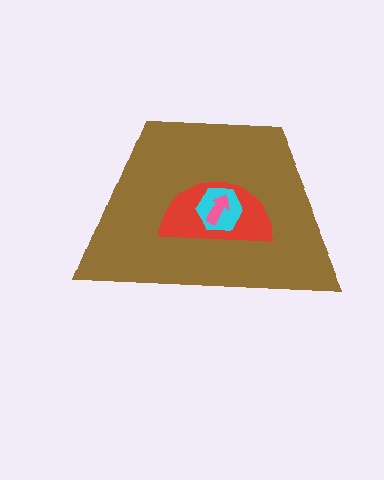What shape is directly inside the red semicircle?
The cyan hexagon.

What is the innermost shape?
The pink arrow.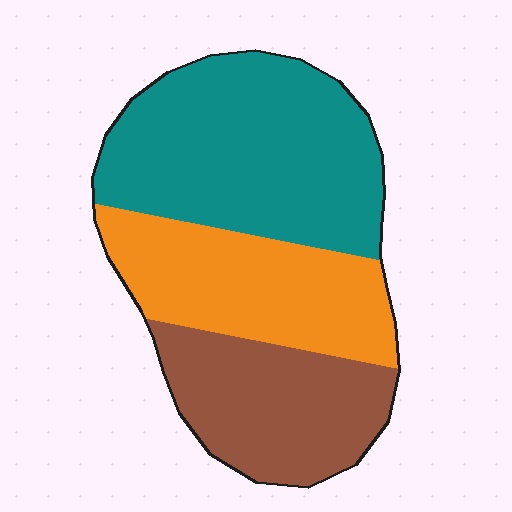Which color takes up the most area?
Teal, at roughly 45%.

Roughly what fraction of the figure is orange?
Orange covers about 30% of the figure.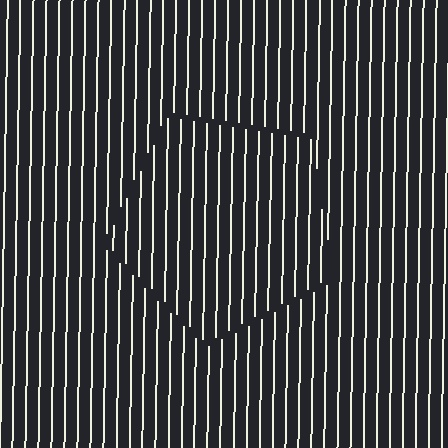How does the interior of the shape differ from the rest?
The interior of the shape contains the same grating, shifted by half a period — the contour is defined by the phase discontinuity where line-ends from the inner and outer gratings abut.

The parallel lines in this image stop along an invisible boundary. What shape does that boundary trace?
An illusory pentagon. The interior of the shape contains the same grating, shifted by half a period — the contour is defined by the phase discontinuity where line-ends from the inner and outer gratings abut.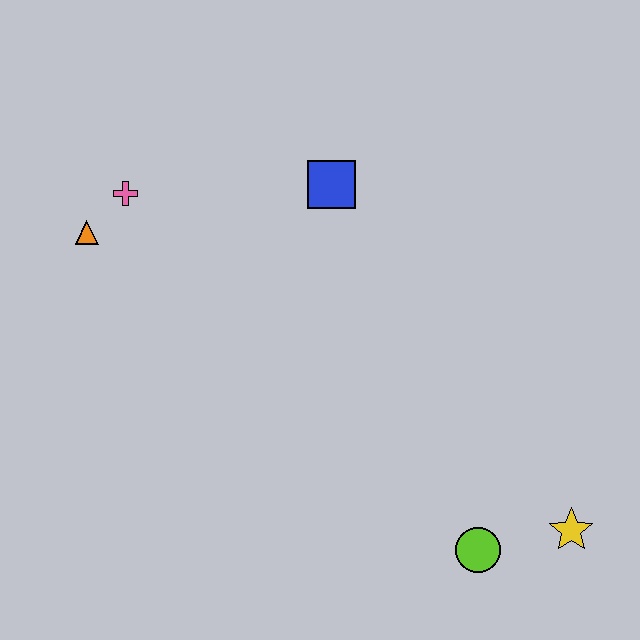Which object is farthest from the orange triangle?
The yellow star is farthest from the orange triangle.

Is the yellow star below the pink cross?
Yes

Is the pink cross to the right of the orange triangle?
Yes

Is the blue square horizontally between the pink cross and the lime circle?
Yes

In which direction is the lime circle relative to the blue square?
The lime circle is below the blue square.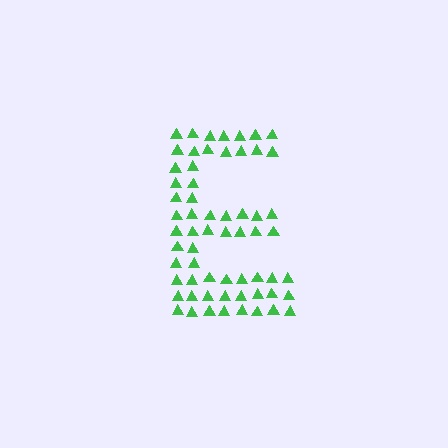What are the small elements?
The small elements are triangles.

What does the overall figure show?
The overall figure shows the letter E.